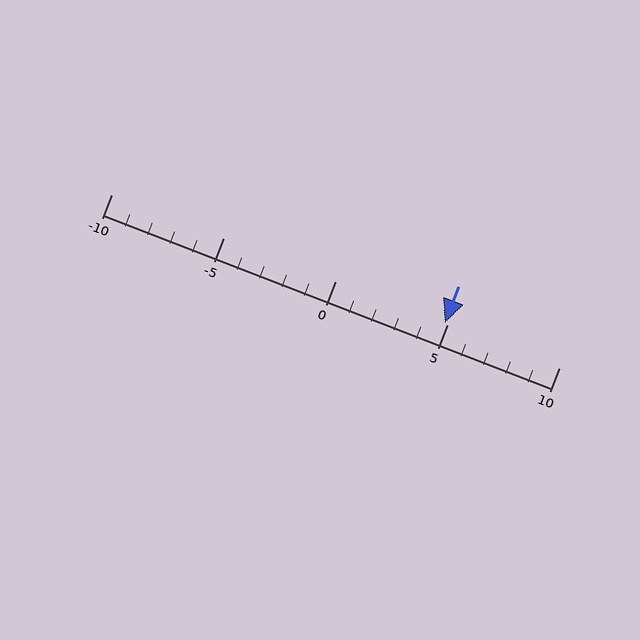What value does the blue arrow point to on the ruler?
The blue arrow points to approximately 5.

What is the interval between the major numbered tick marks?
The major tick marks are spaced 5 units apart.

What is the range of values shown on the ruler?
The ruler shows values from -10 to 10.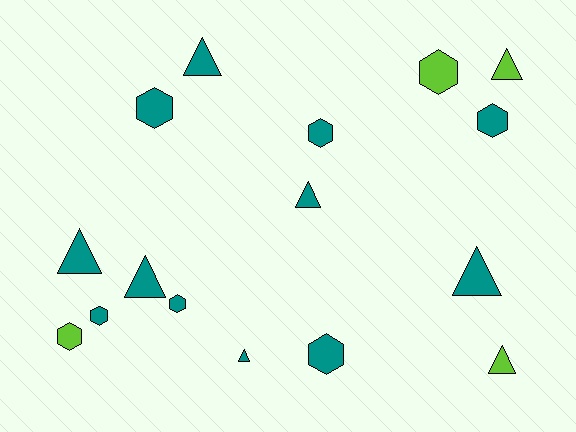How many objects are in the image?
There are 16 objects.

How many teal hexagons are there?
There are 6 teal hexagons.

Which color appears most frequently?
Teal, with 12 objects.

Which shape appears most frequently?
Triangle, with 8 objects.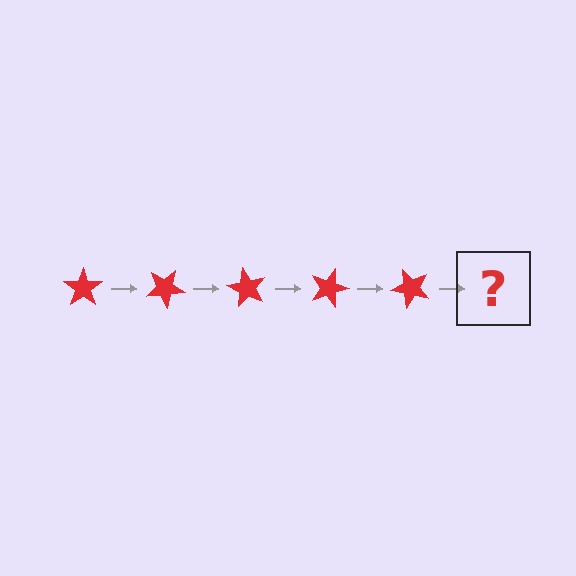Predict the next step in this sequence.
The next step is a red star rotated 150 degrees.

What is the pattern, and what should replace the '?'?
The pattern is that the star rotates 30 degrees each step. The '?' should be a red star rotated 150 degrees.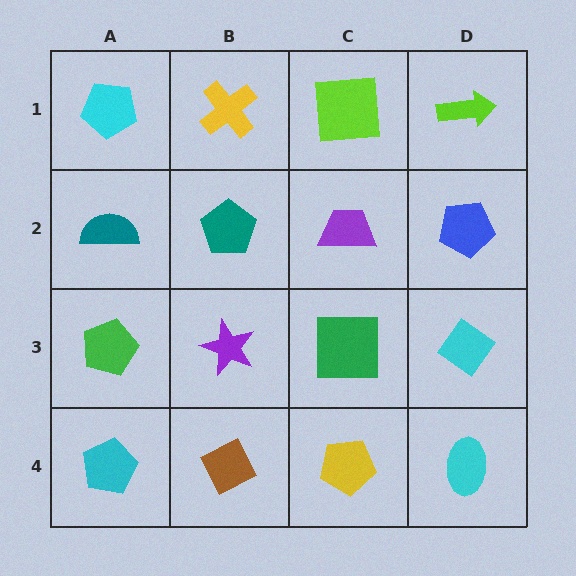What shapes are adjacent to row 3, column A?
A teal semicircle (row 2, column A), a cyan pentagon (row 4, column A), a purple star (row 3, column B).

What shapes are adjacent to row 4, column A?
A green pentagon (row 3, column A), a brown diamond (row 4, column B).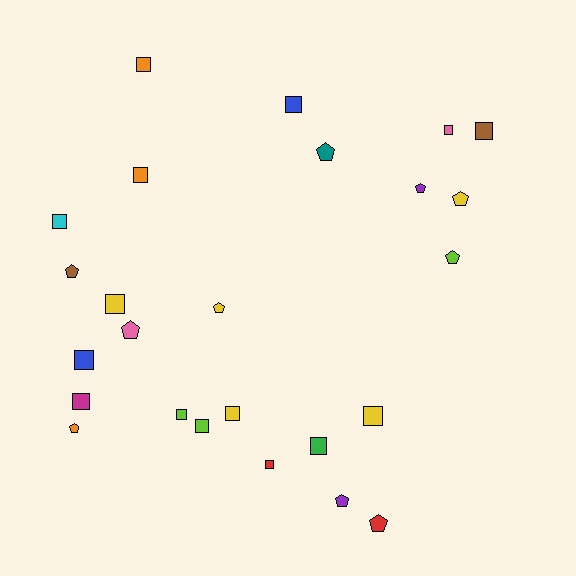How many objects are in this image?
There are 25 objects.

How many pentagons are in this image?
There are 10 pentagons.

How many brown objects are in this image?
There are 2 brown objects.